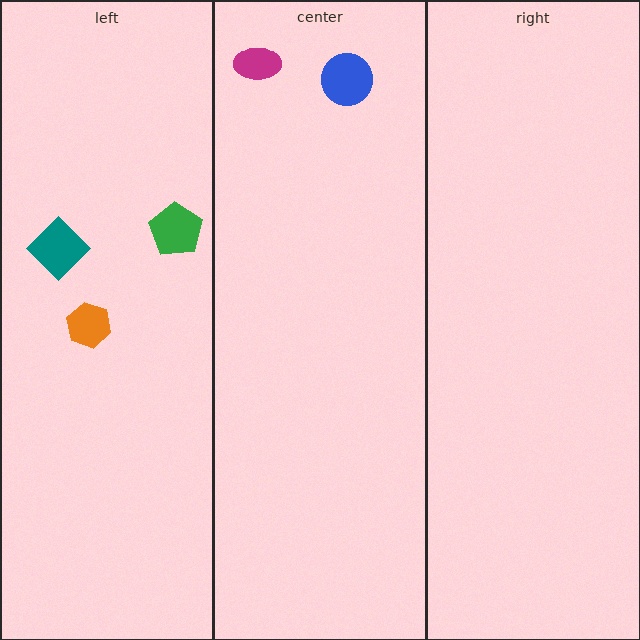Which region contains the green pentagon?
The left region.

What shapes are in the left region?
The green pentagon, the teal diamond, the orange hexagon.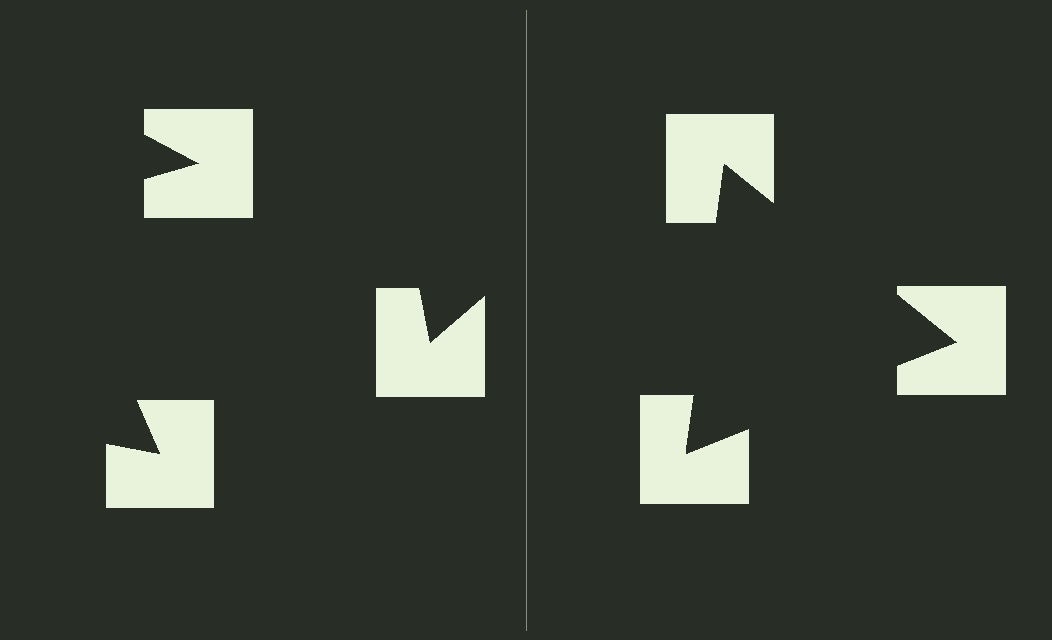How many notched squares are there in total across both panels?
6 — 3 on each side.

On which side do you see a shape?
An illusory triangle appears on the right side. On the left side the wedge cuts are rotated, so no coherent shape forms.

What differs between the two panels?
The notched squares are positioned identically on both sides; only the wedge orientations differ. On the right they align to a triangle; on the left they are misaligned.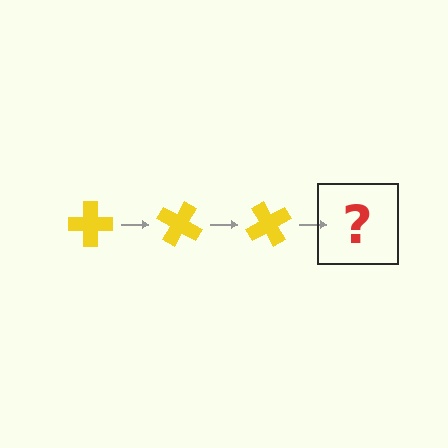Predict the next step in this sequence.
The next step is a yellow cross rotated 90 degrees.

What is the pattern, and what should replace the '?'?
The pattern is that the cross rotates 30 degrees each step. The '?' should be a yellow cross rotated 90 degrees.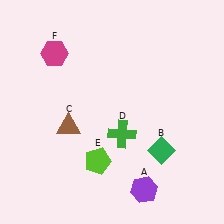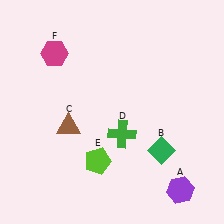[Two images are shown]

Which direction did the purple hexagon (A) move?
The purple hexagon (A) moved right.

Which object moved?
The purple hexagon (A) moved right.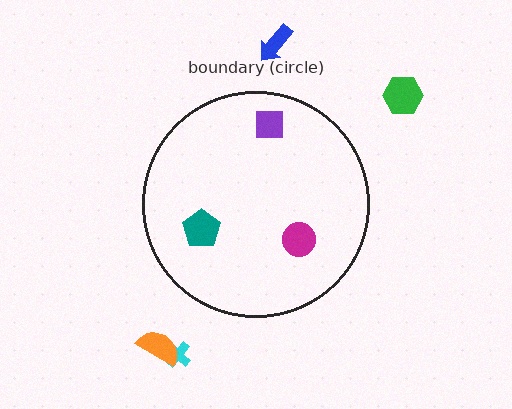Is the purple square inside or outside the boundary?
Inside.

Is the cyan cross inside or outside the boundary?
Outside.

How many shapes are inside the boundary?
3 inside, 4 outside.